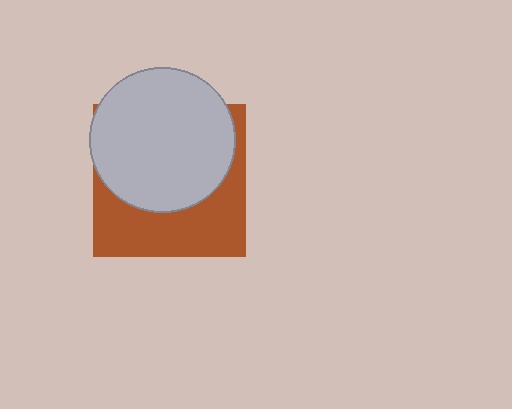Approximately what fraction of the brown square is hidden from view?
Roughly 57% of the brown square is hidden behind the light gray circle.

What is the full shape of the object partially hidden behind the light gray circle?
The partially hidden object is a brown square.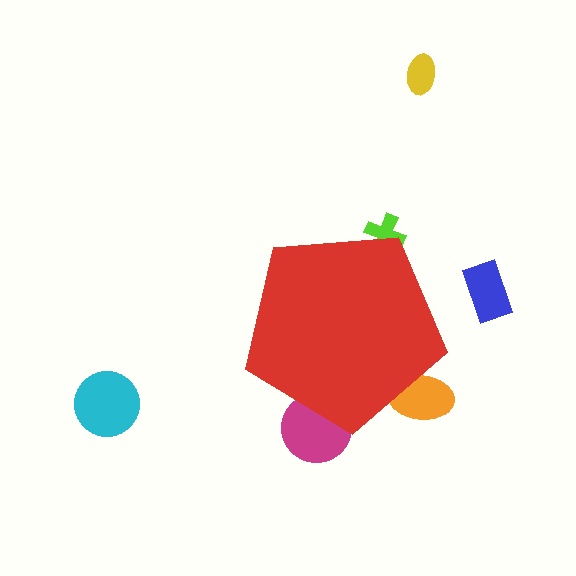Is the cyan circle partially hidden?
No, the cyan circle is fully visible.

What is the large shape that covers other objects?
A red pentagon.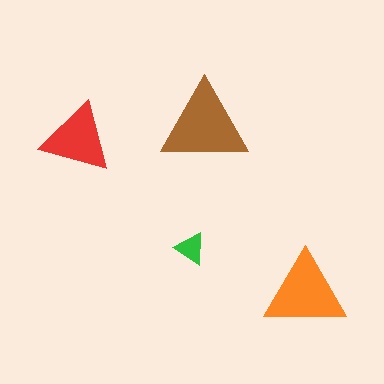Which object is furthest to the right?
The orange triangle is rightmost.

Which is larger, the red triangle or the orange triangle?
The orange one.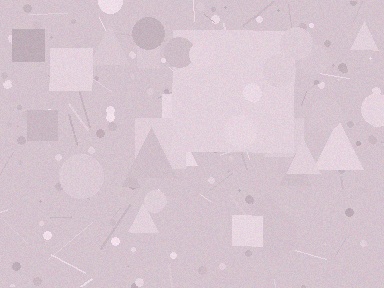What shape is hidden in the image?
A square is hidden in the image.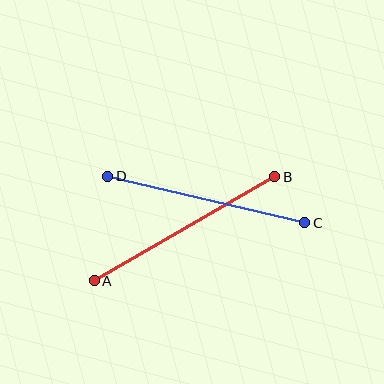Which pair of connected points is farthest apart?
Points A and B are farthest apart.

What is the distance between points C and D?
The distance is approximately 202 pixels.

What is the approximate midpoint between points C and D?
The midpoint is at approximately (206, 200) pixels.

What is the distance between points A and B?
The distance is approximately 208 pixels.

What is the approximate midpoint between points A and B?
The midpoint is at approximately (184, 229) pixels.